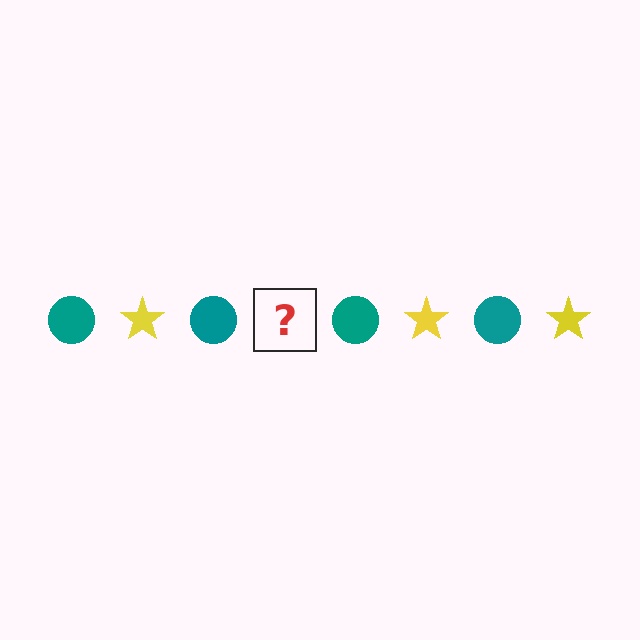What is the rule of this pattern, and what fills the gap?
The rule is that the pattern alternates between teal circle and yellow star. The gap should be filled with a yellow star.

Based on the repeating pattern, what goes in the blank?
The blank should be a yellow star.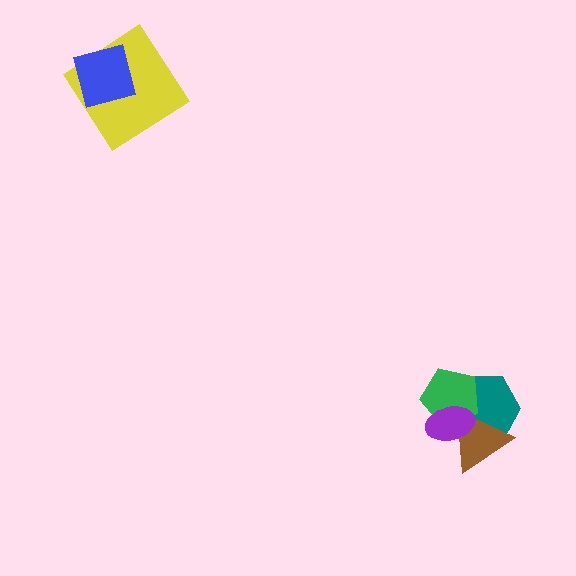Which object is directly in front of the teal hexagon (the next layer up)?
The brown triangle is directly in front of the teal hexagon.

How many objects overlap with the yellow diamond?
1 object overlaps with the yellow diamond.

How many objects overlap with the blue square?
1 object overlaps with the blue square.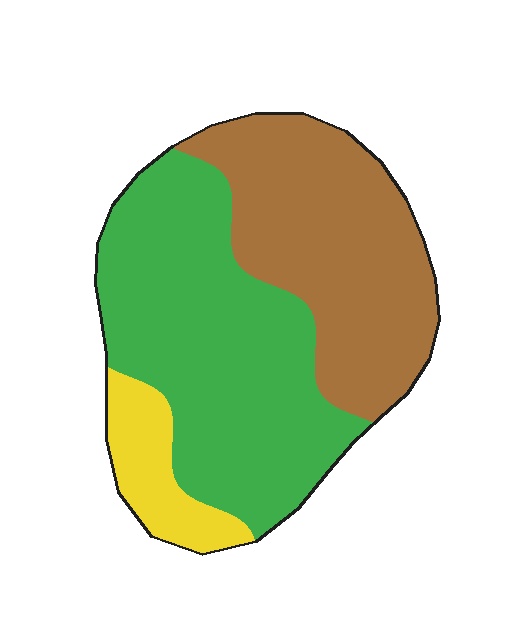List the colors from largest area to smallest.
From largest to smallest: green, brown, yellow.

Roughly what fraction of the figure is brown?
Brown covers about 40% of the figure.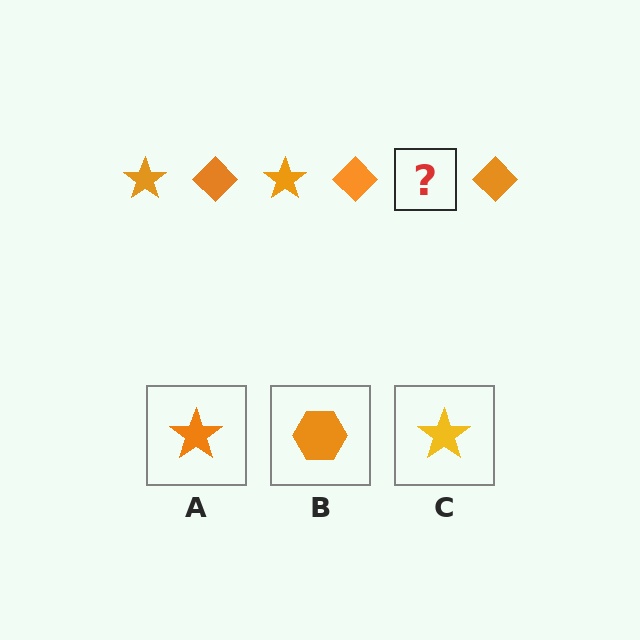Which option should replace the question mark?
Option A.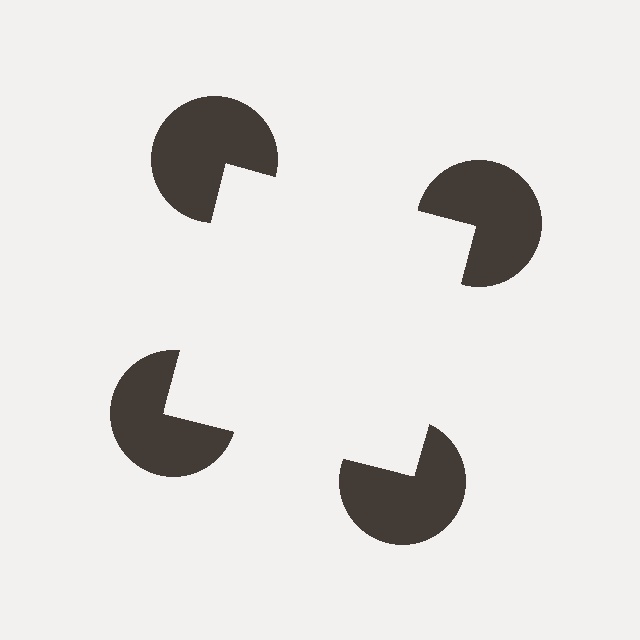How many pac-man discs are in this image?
There are 4 — one at each vertex of the illusory square.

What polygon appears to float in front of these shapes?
An illusory square — its edges are inferred from the aligned wedge cuts in the pac-man discs, not physically drawn.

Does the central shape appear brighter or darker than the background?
It typically appears slightly brighter than the background, even though no actual brightness change is drawn.